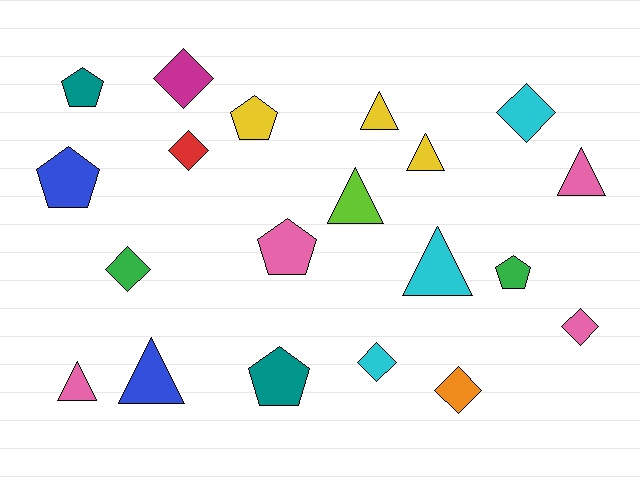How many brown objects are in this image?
There are no brown objects.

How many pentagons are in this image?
There are 6 pentagons.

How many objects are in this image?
There are 20 objects.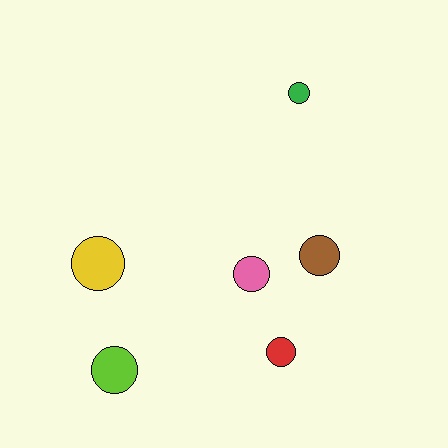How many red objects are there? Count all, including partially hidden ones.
There is 1 red object.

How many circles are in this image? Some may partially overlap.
There are 6 circles.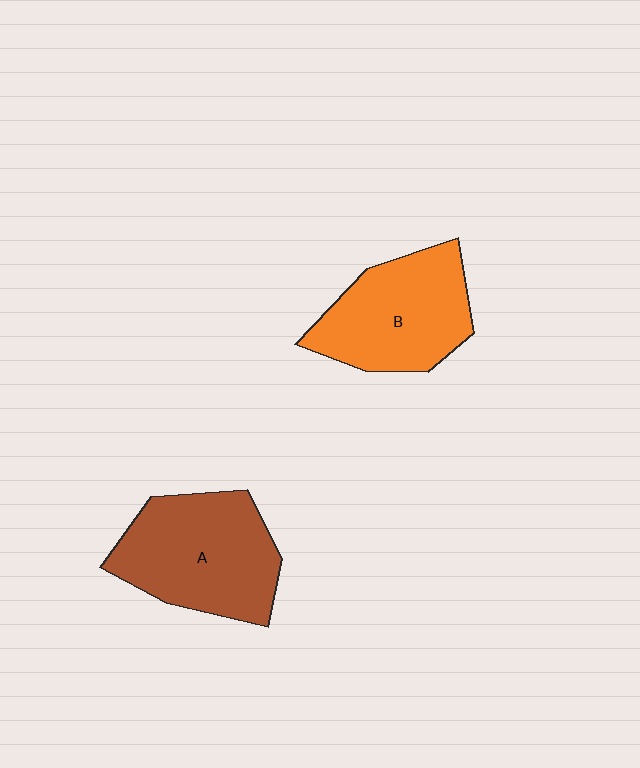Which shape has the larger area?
Shape A (brown).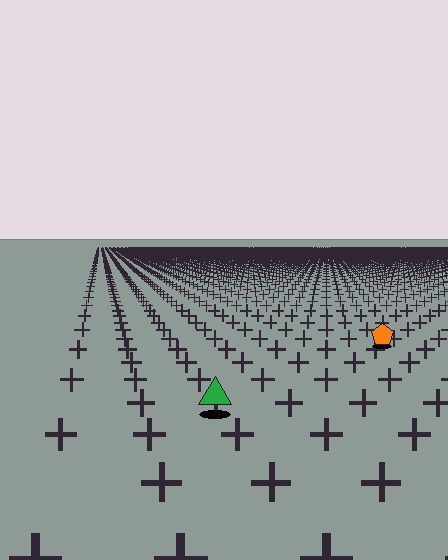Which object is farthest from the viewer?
The orange pentagon is farthest from the viewer. It appears smaller and the ground texture around it is denser.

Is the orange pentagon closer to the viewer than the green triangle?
No. The green triangle is closer — you can tell from the texture gradient: the ground texture is coarser near it.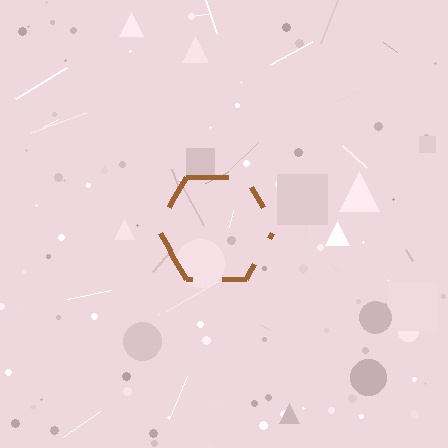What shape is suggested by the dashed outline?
The dashed outline suggests a hexagon.